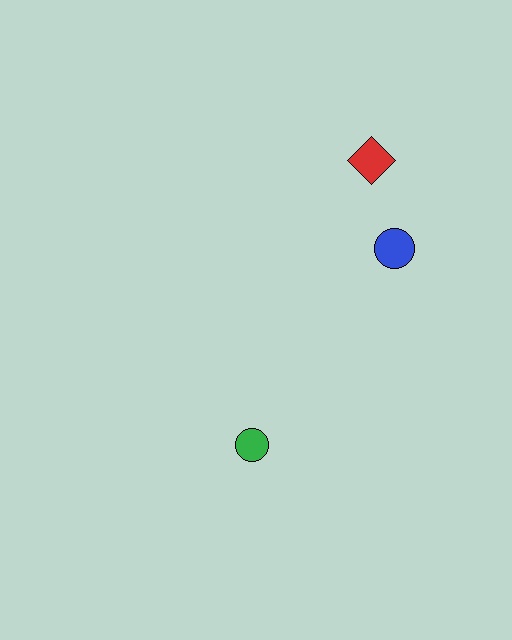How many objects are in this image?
There are 3 objects.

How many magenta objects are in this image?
There are no magenta objects.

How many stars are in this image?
There are no stars.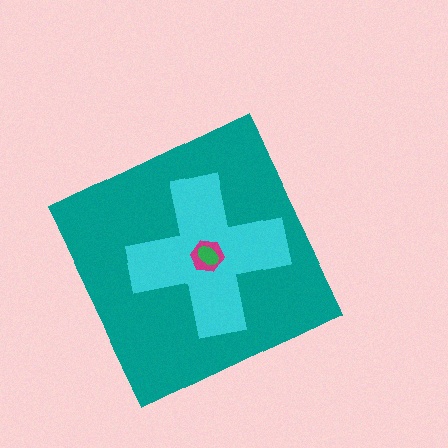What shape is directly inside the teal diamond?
The cyan cross.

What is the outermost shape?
The teal diamond.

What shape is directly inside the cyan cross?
The magenta hexagon.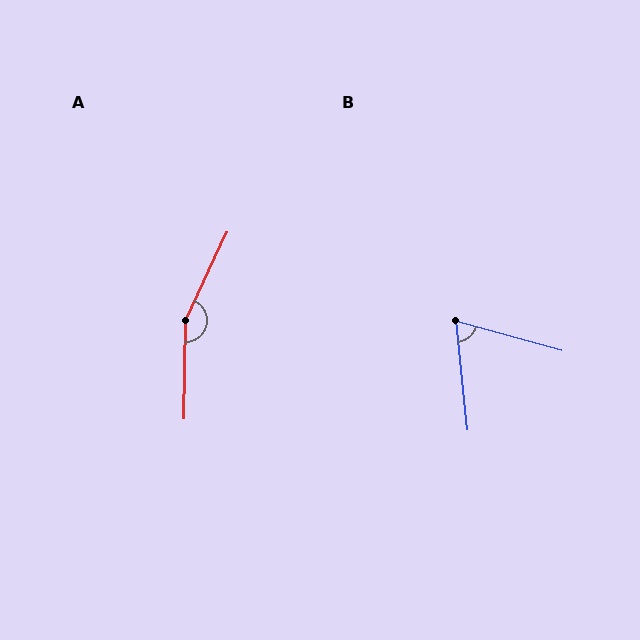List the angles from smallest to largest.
B (69°), A (156°).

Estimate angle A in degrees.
Approximately 156 degrees.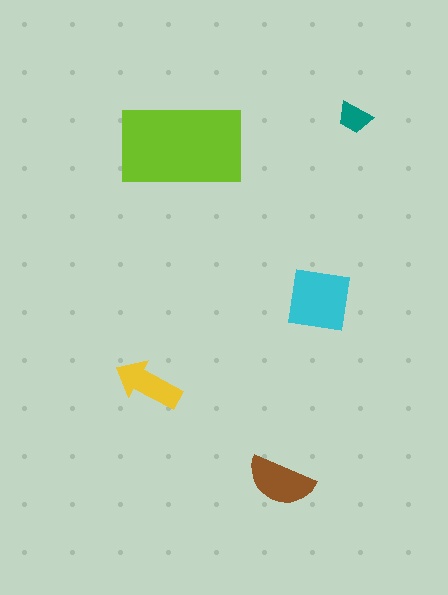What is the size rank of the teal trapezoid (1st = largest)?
5th.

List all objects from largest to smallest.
The lime rectangle, the cyan square, the brown semicircle, the yellow arrow, the teal trapezoid.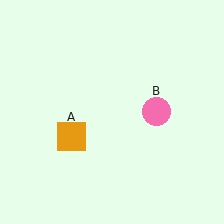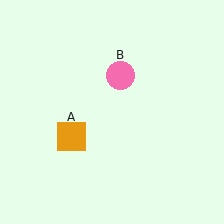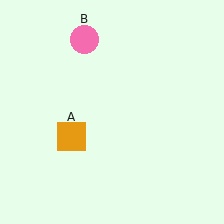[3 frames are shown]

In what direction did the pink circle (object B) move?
The pink circle (object B) moved up and to the left.